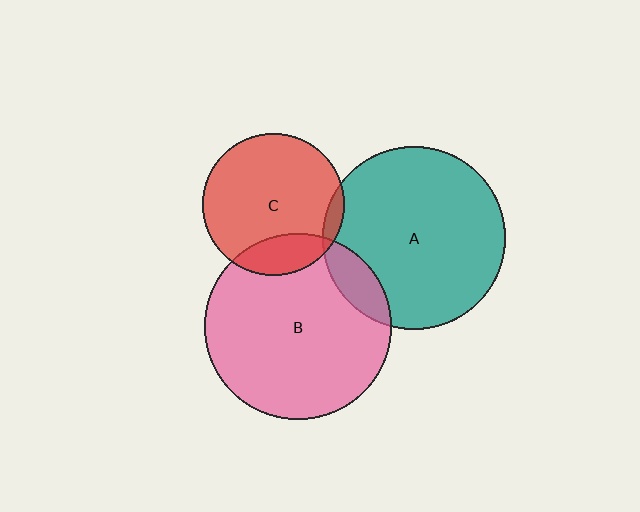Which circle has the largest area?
Circle B (pink).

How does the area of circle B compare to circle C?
Approximately 1.7 times.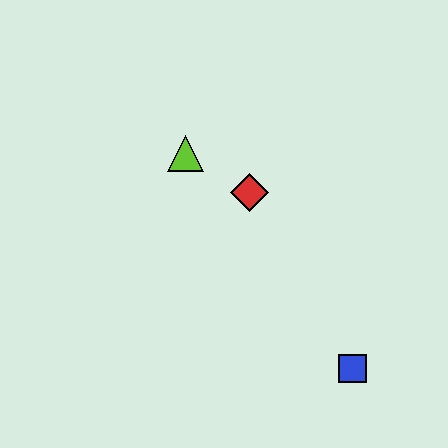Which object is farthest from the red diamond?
The blue square is farthest from the red diamond.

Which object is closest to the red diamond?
The lime triangle is closest to the red diamond.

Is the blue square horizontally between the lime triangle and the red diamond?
No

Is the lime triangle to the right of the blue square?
No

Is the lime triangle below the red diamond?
No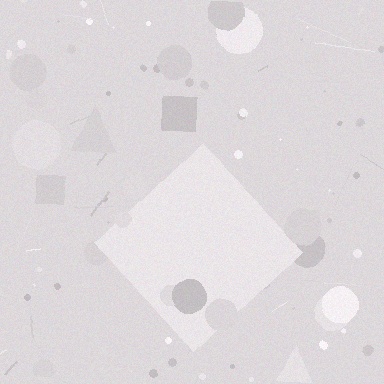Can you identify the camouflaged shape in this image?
The camouflaged shape is a diamond.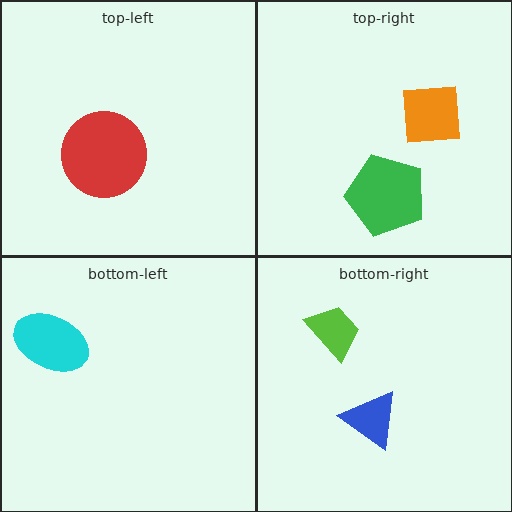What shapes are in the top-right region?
The green pentagon, the orange square.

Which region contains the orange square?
The top-right region.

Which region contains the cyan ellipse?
The bottom-left region.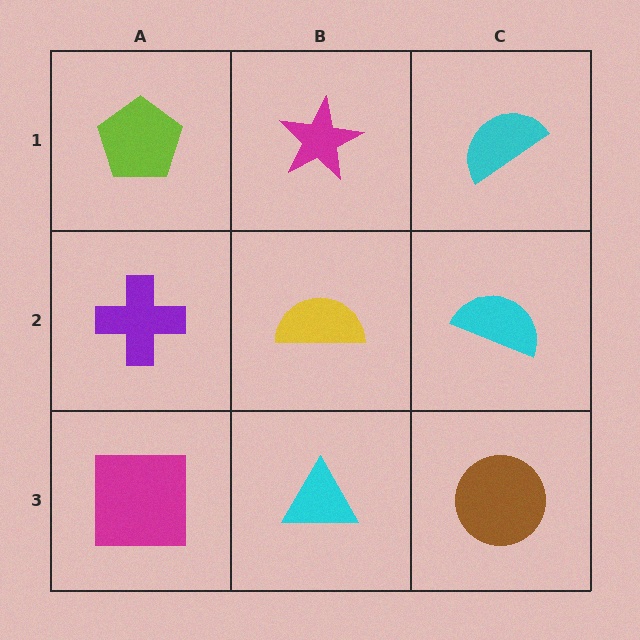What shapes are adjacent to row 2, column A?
A lime pentagon (row 1, column A), a magenta square (row 3, column A), a yellow semicircle (row 2, column B).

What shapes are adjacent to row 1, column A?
A purple cross (row 2, column A), a magenta star (row 1, column B).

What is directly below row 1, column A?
A purple cross.